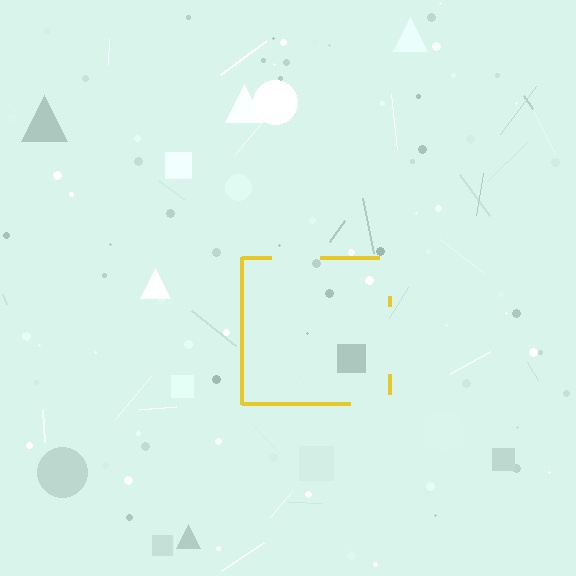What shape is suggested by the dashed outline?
The dashed outline suggests a square.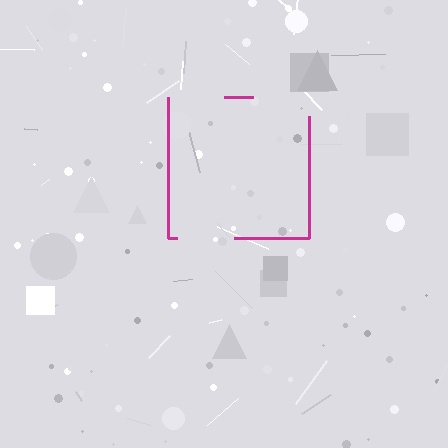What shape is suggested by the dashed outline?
The dashed outline suggests a square.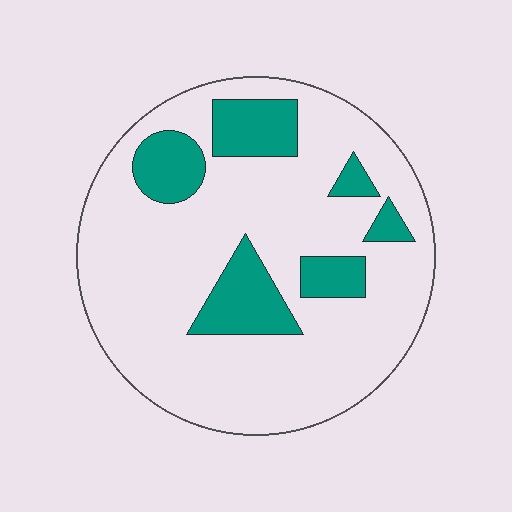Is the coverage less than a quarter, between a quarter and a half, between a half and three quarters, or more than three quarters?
Less than a quarter.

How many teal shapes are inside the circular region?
6.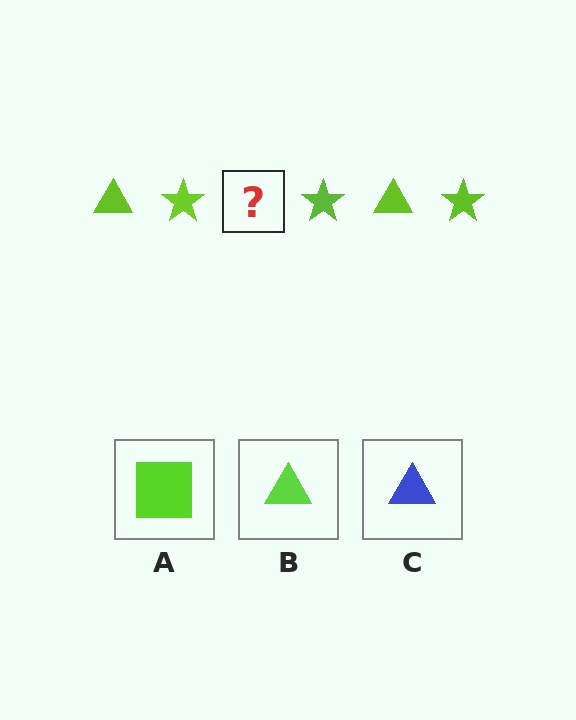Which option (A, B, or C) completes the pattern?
B.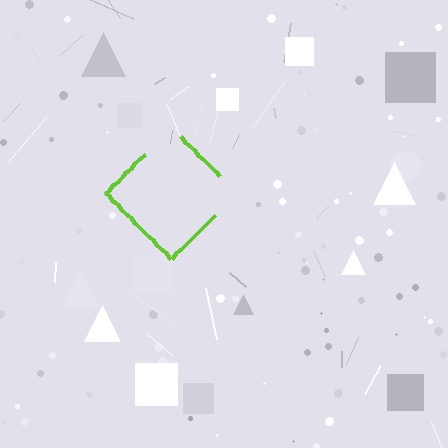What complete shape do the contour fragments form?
The contour fragments form a diamond.